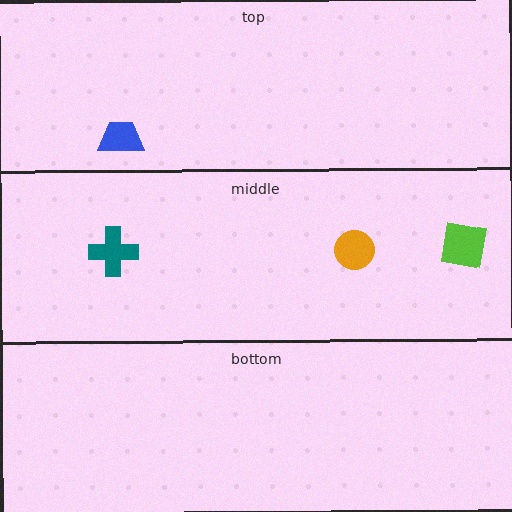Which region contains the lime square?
The middle region.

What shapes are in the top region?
The blue trapezoid.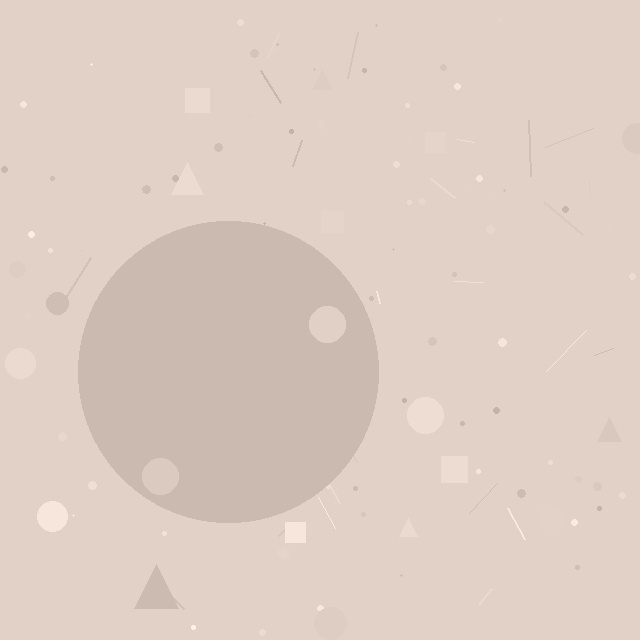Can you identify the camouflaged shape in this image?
The camouflaged shape is a circle.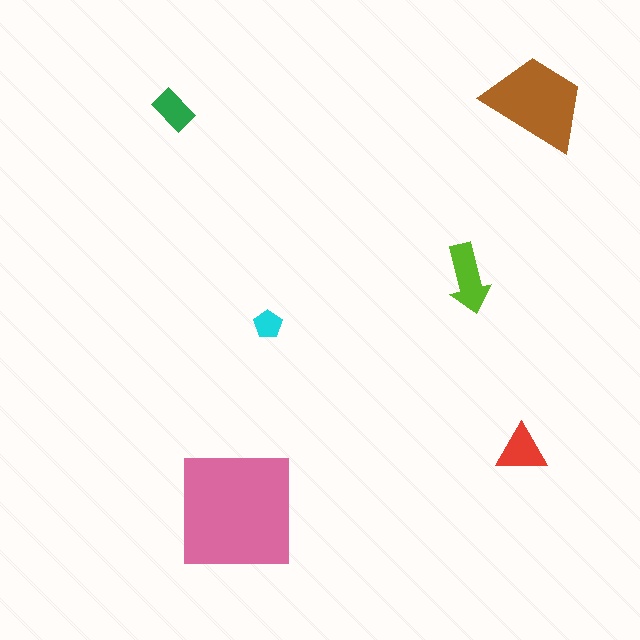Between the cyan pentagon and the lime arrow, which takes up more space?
The lime arrow.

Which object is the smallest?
The cyan pentagon.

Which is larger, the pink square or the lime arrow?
The pink square.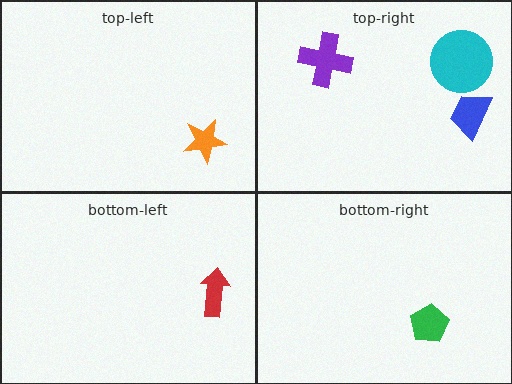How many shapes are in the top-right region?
3.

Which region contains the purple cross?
The top-right region.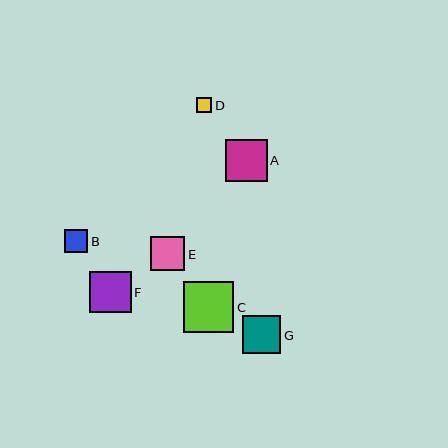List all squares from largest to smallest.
From largest to smallest: C, A, F, G, E, B, D.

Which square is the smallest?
Square D is the smallest with a size of approximately 15 pixels.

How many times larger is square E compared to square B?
Square E is approximately 1.4 times the size of square B.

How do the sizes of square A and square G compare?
Square A and square G are approximately the same size.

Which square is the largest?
Square C is the largest with a size of approximately 50 pixels.